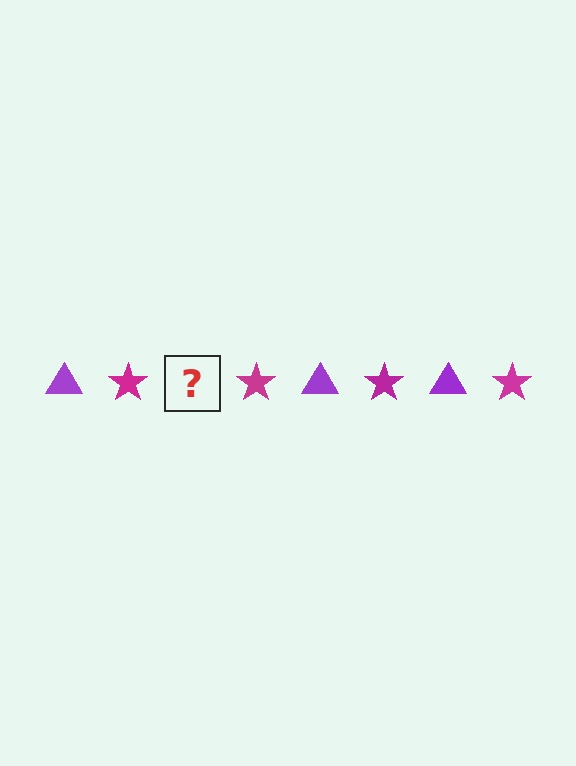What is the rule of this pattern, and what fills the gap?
The rule is that the pattern alternates between purple triangle and magenta star. The gap should be filled with a purple triangle.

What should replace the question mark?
The question mark should be replaced with a purple triangle.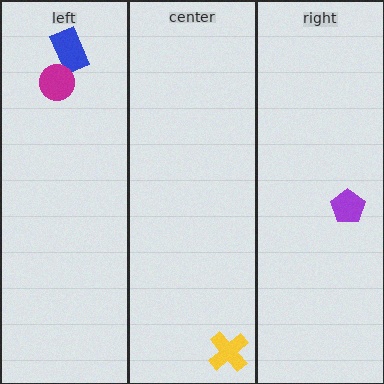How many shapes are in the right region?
1.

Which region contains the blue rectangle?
The left region.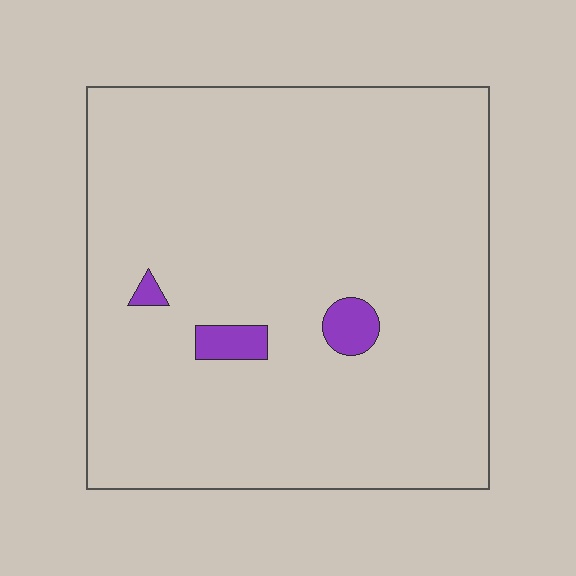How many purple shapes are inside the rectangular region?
3.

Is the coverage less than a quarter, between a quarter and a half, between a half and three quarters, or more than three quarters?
Less than a quarter.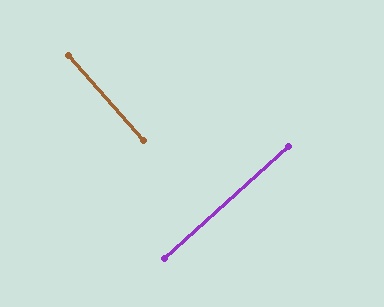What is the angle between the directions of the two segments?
Approximately 89 degrees.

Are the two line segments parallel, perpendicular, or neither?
Perpendicular — they meet at approximately 89°.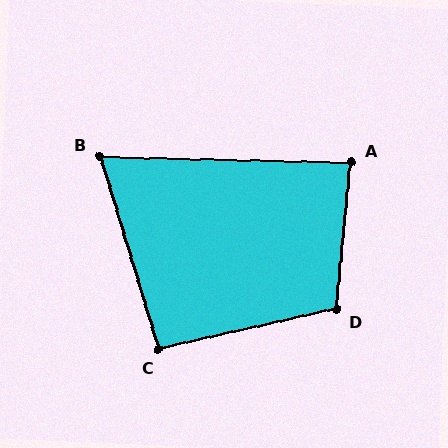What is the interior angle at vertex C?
Approximately 94 degrees (approximately right).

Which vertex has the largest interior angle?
D, at approximately 108 degrees.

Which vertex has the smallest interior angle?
B, at approximately 72 degrees.